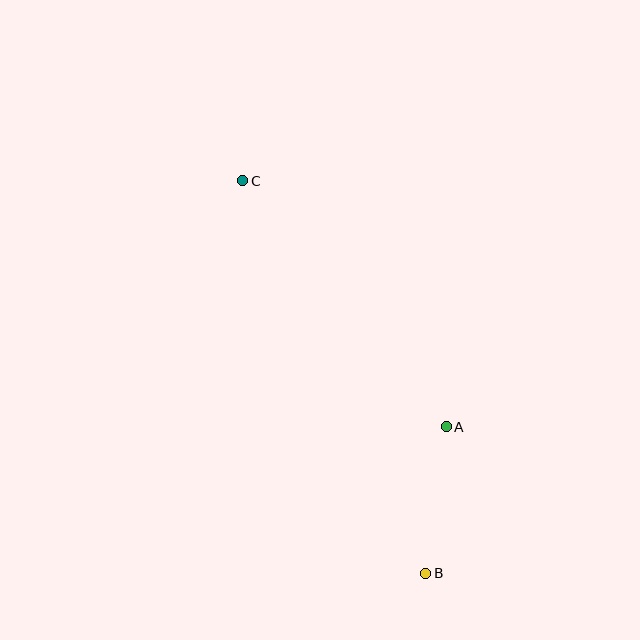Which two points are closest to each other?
Points A and B are closest to each other.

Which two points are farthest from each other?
Points B and C are farthest from each other.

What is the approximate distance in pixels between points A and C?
The distance between A and C is approximately 319 pixels.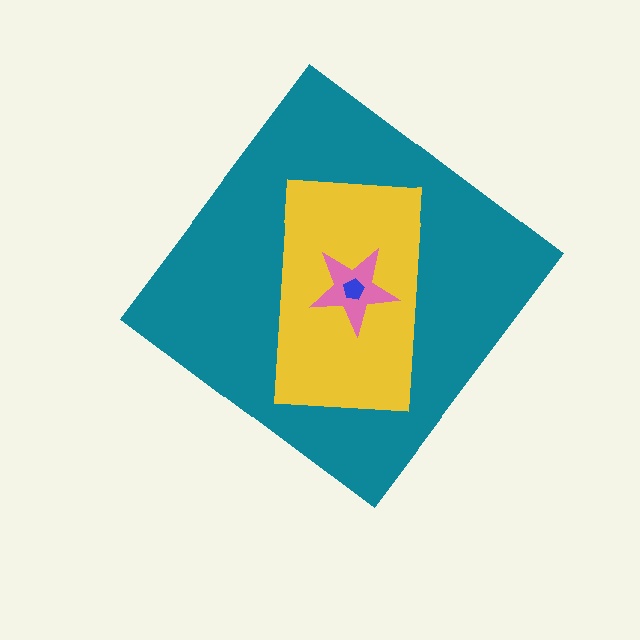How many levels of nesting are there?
4.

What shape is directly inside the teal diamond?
The yellow rectangle.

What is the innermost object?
The blue pentagon.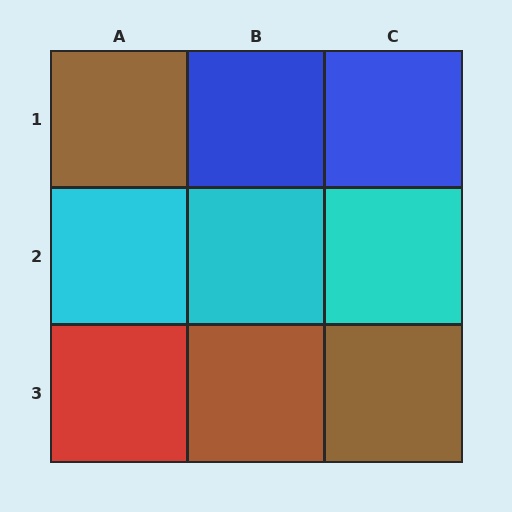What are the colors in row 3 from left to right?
Red, brown, brown.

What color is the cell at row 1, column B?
Blue.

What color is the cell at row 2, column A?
Cyan.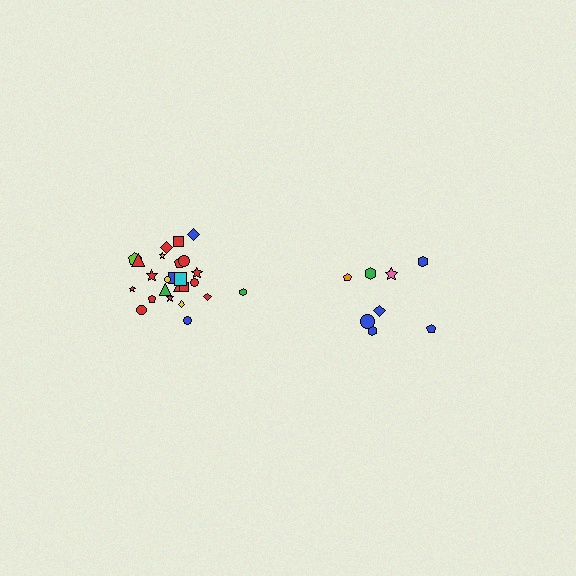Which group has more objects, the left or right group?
The left group.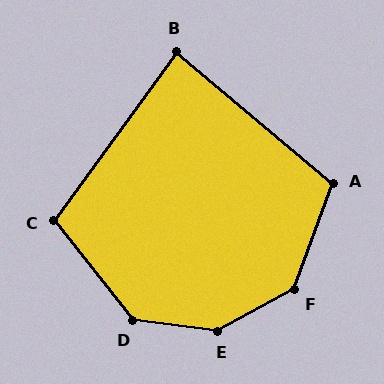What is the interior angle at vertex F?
Approximately 138 degrees (obtuse).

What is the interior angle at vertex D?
Approximately 135 degrees (obtuse).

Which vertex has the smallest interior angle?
B, at approximately 86 degrees.